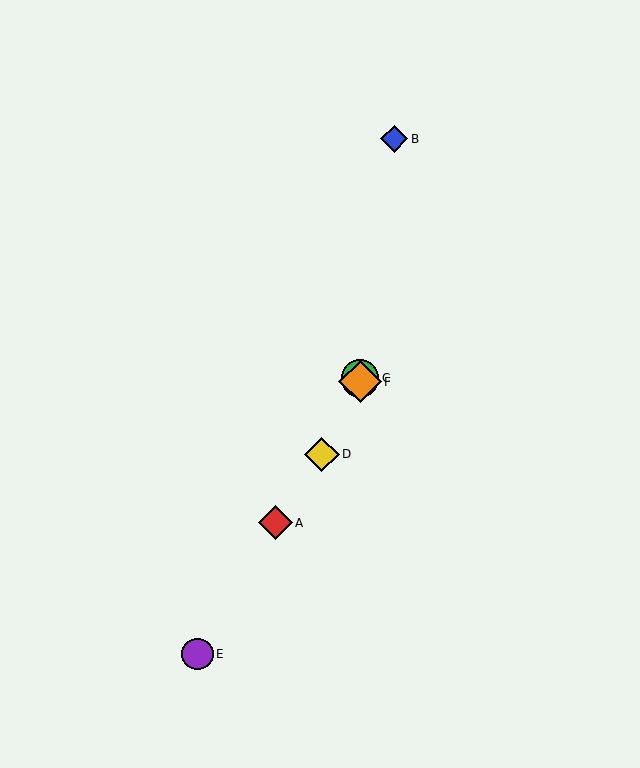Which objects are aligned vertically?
Objects C, F are aligned vertically.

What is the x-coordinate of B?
Object B is at x≈394.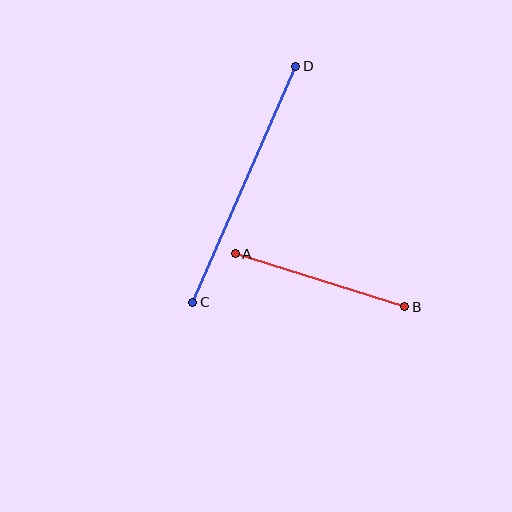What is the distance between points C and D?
The distance is approximately 258 pixels.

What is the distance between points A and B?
The distance is approximately 177 pixels.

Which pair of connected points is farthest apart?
Points C and D are farthest apart.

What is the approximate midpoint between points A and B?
The midpoint is at approximately (320, 280) pixels.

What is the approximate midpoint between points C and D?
The midpoint is at approximately (244, 184) pixels.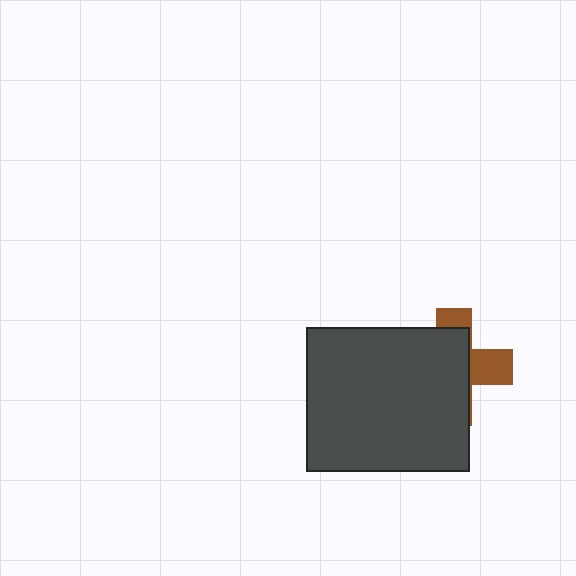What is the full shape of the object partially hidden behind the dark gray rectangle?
The partially hidden object is a brown cross.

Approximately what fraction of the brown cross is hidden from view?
Roughly 66% of the brown cross is hidden behind the dark gray rectangle.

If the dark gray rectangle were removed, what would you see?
You would see the complete brown cross.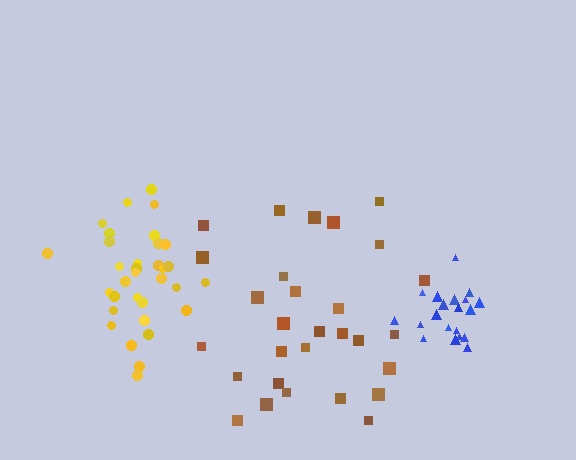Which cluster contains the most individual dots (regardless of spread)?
Yellow (34).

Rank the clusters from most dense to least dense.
blue, yellow, brown.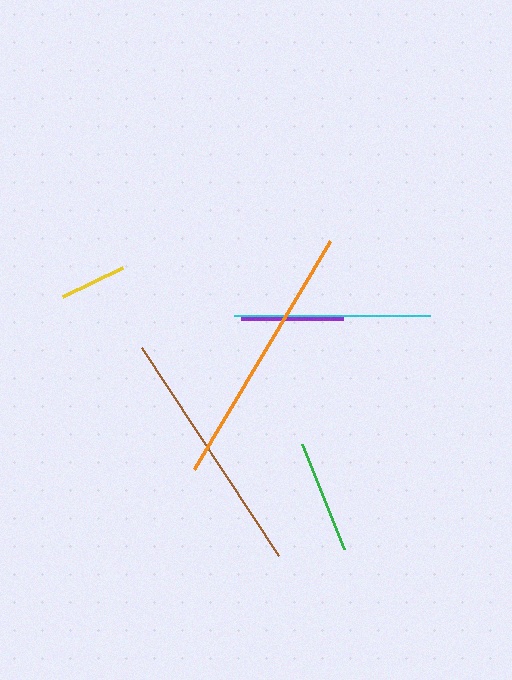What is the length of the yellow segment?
The yellow segment is approximately 67 pixels long.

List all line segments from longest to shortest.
From longest to shortest: orange, brown, cyan, green, purple, yellow.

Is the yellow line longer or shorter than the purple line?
The purple line is longer than the yellow line.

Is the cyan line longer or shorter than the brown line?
The brown line is longer than the cyan line.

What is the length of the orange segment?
The orange segment is approximately 265 pixels long.